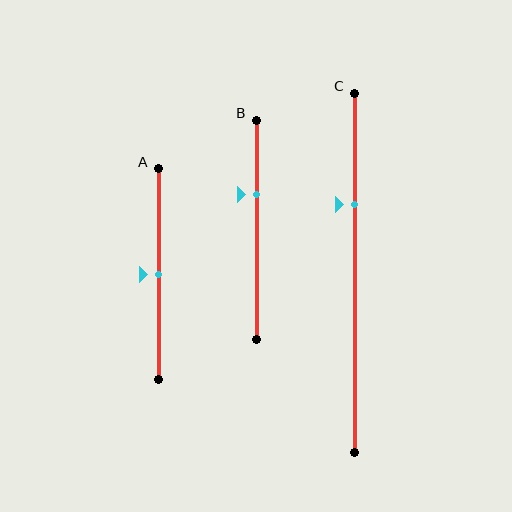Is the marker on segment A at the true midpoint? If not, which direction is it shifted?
Yes, the marker on segment A is at the true midpoint.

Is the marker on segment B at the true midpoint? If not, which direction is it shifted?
No, the marker on segment B is shifted upward by about 16% of the segment length.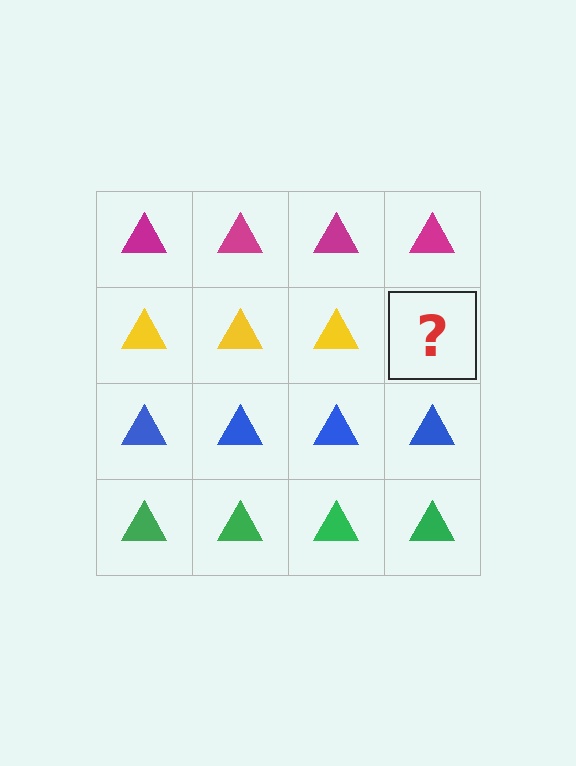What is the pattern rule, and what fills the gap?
The rule is that each row has a consistent color. The gap should be filled with a yellow triangle.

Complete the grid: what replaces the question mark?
The question mark should be replaced with a yellow triangle.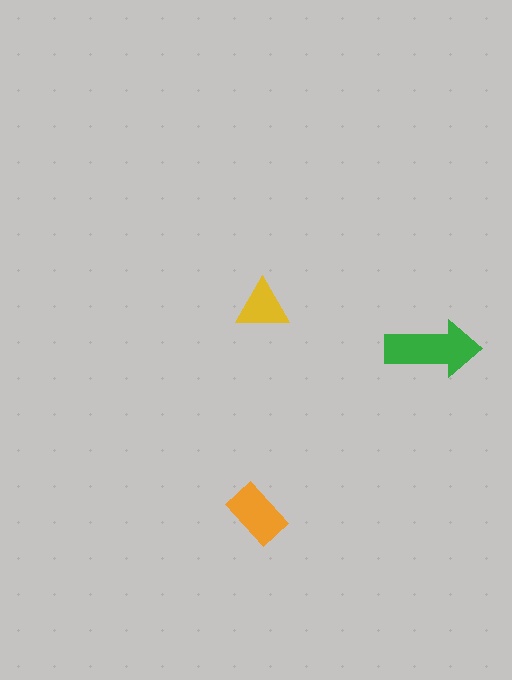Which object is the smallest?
The yellow triangle.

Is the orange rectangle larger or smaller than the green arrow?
Smaller.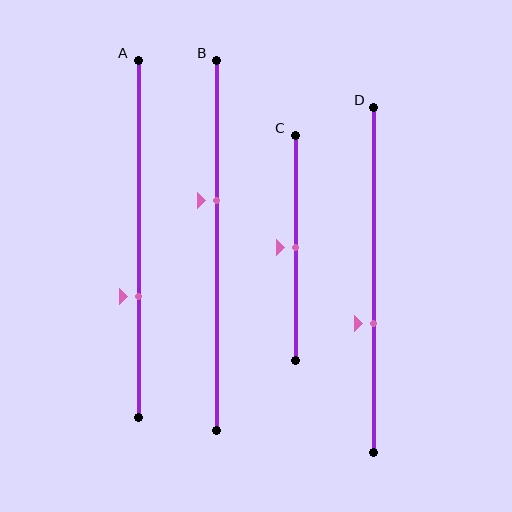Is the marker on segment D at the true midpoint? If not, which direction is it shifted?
No, the marker on segment D is shifted downward by about 13% of the segment length.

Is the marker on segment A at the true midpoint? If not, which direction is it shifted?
No, the marker on segment A is shifted downward by about 16% of the segment length.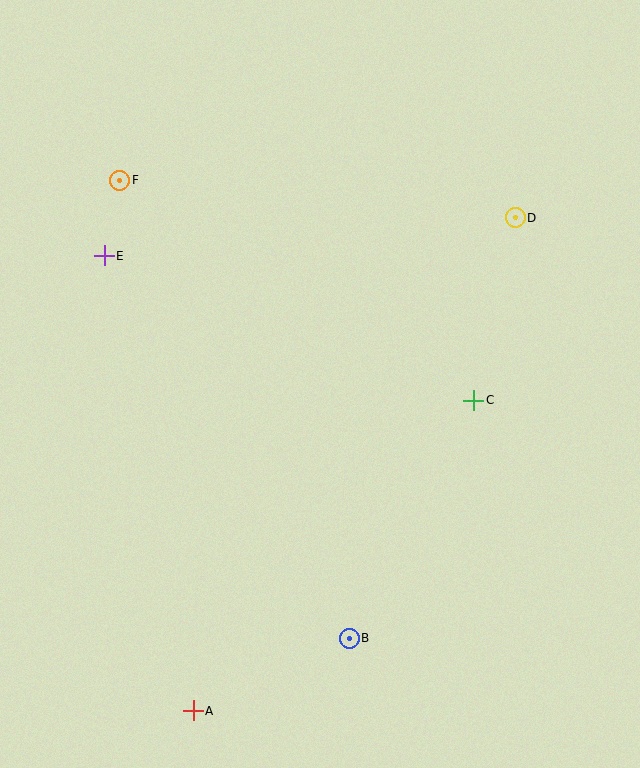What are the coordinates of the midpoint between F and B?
The midpoint between F and B is at (235, 409).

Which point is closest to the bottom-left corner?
Point A is closest to the bottom-left corner.